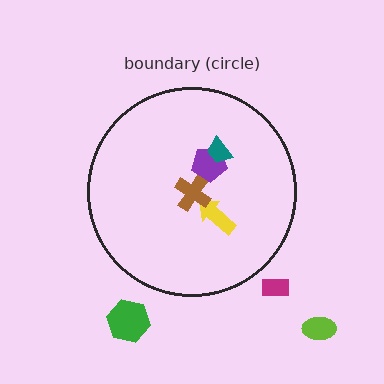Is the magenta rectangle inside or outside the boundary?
Outside.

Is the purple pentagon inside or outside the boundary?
Inside.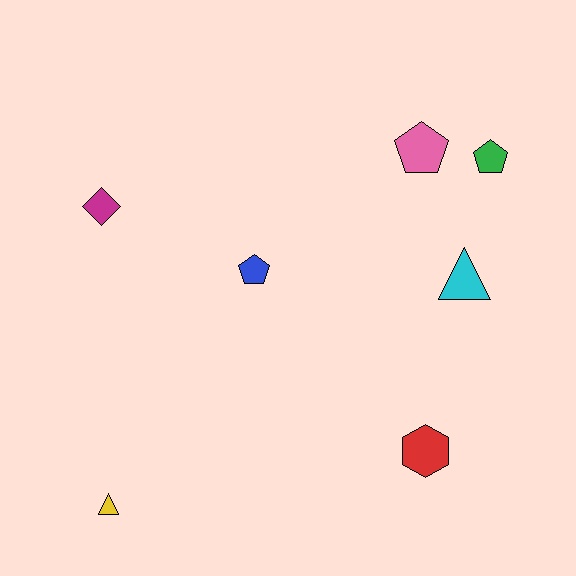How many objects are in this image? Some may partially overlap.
There are 7 objects.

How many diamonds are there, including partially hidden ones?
There is 1 diamond.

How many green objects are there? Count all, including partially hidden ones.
There is 1 green object.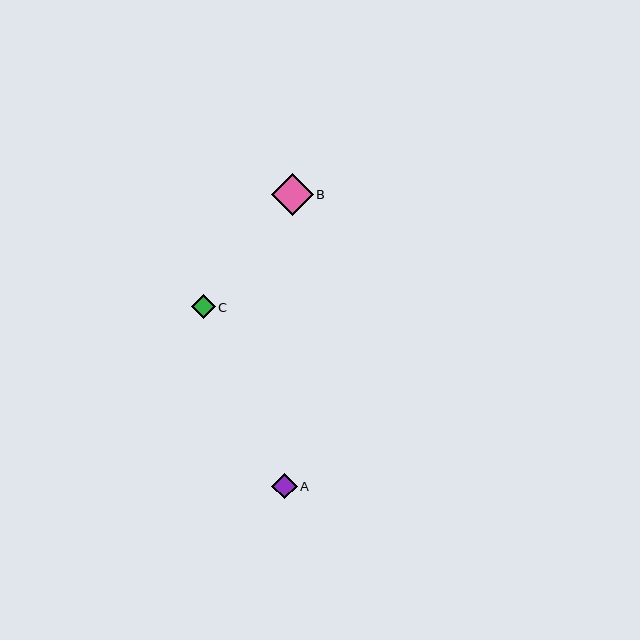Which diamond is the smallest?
Diamond C is the smallest with a size of approximately 24 pixels.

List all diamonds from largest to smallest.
From largest to smallest: B, A, C.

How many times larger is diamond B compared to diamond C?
Diamond B is approximately 1.8 times the size of diamond C.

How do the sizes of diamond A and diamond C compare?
Diamond A and diamond C are approximately the same size.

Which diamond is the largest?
Diamond B is the largest with a size of approximately 42 pixels.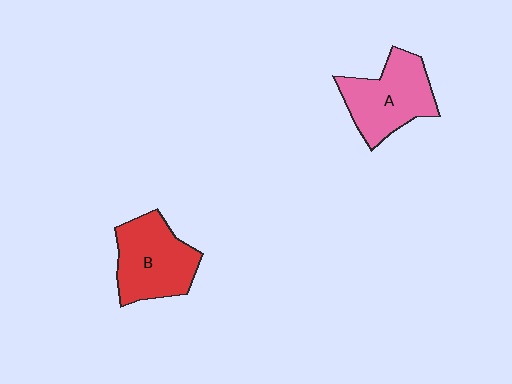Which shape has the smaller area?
Shape A (pink).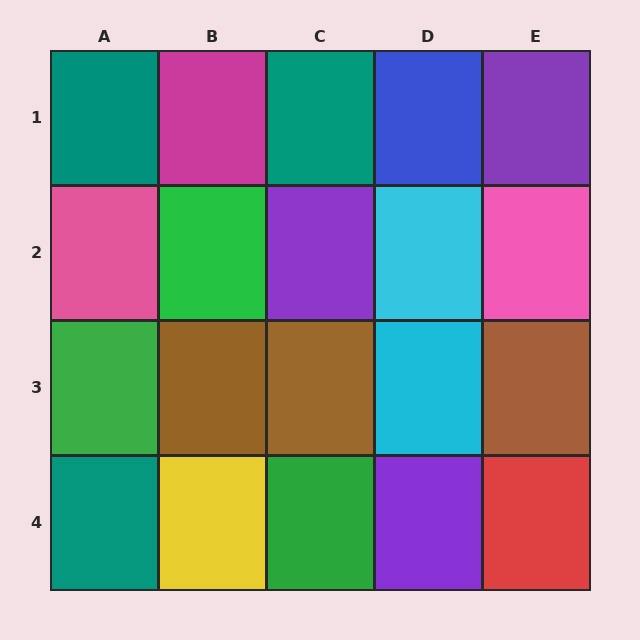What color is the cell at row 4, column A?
Teal.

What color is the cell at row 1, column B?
Magenta.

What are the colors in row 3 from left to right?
Green, brown, brown, cyan, brown.